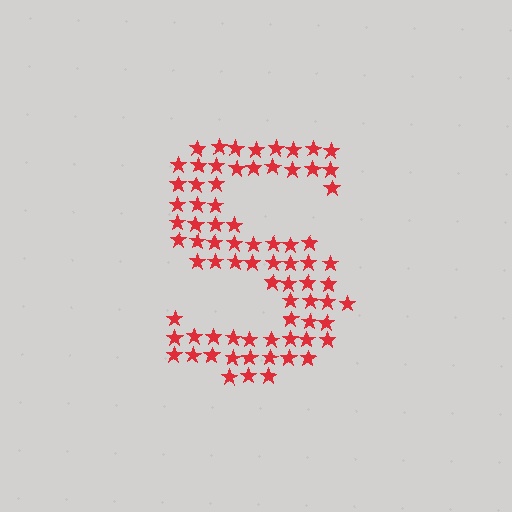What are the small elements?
The small elements are stars.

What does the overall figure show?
The overall figure shows the letter S.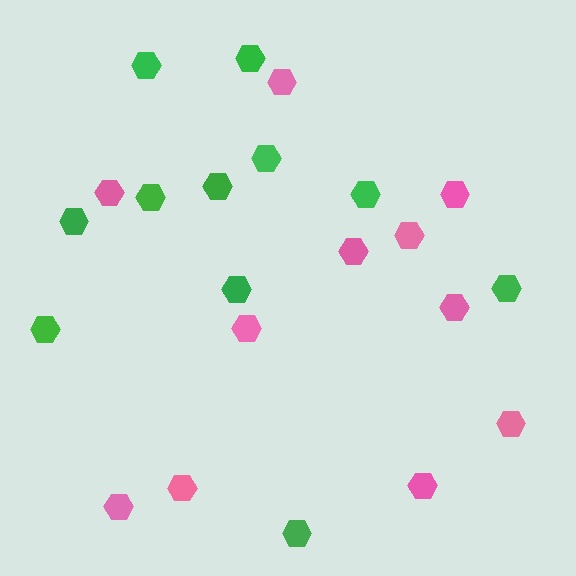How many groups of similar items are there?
There are 2 groups: one group of green hexagons (11) and one group of pink hexagons (11).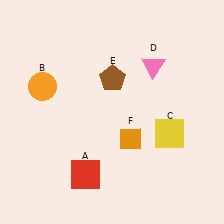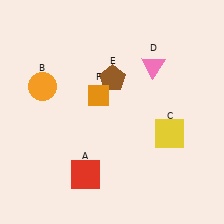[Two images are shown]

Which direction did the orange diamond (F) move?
The orange diamond (F) moved up.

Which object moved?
The orange diamond (F) moved up.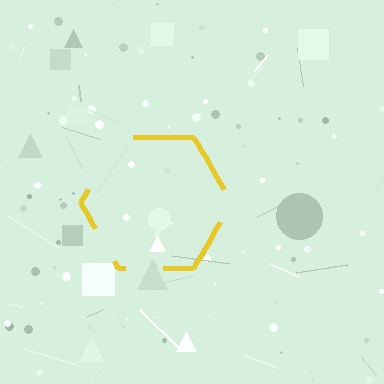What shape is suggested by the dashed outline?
The dashed outline suggests a hexagon.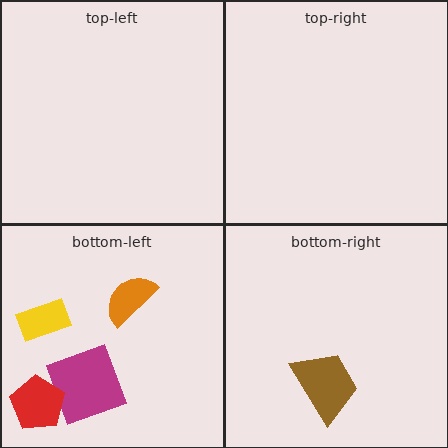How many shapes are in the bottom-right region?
1.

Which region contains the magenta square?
The bottom-left region.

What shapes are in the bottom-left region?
The yellow rectangle, the magenta square, the orange semicircle, the red pentagon.